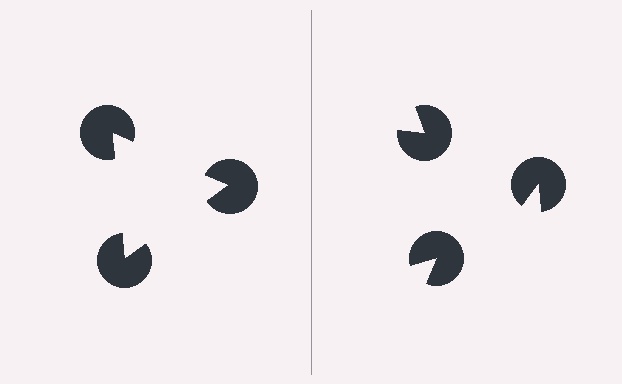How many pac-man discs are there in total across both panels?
6 — 3 on each side.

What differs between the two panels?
The pac-man discs are positioned identically on both sides; only the wedge orientations differ. On the left they align to a triangle; on the right they are misaligned.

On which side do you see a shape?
An illusory triangle appears on the left side. On the right side the wedge cuts are rotated, so no coherent shape forms.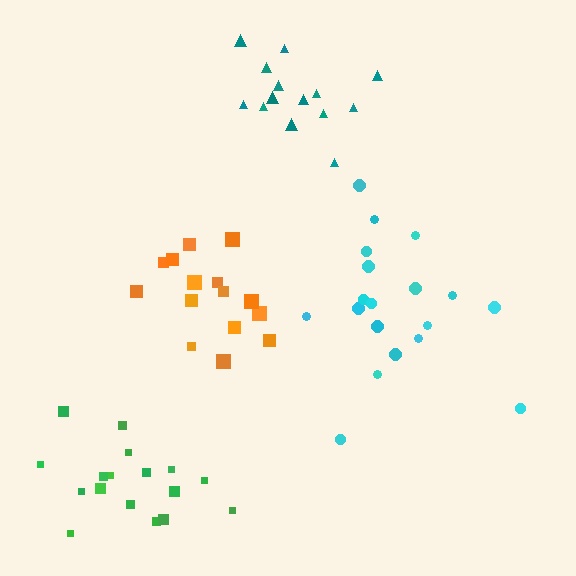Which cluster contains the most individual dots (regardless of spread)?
Cyan (19).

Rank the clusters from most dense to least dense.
teal, green, orange, cyan.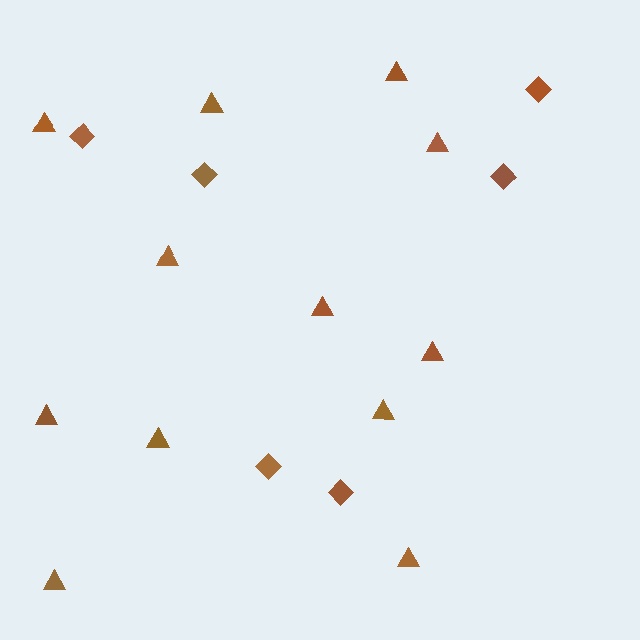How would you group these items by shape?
There are 2 groups: one group of triangles (12) and one group of diamonds (6).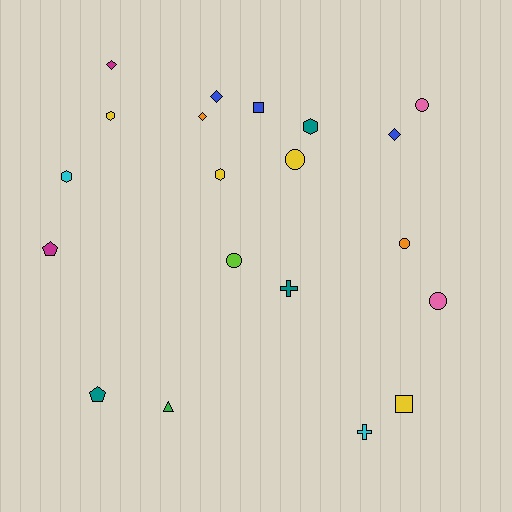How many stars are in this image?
There are no stars.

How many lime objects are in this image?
There is 1 lime object.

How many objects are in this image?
There are 20 objects.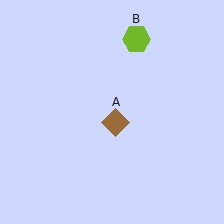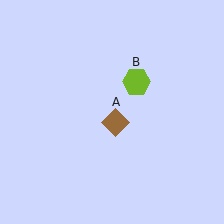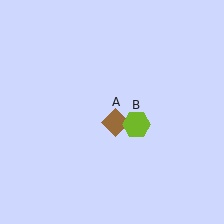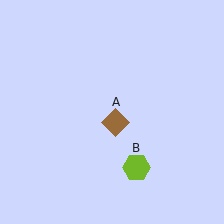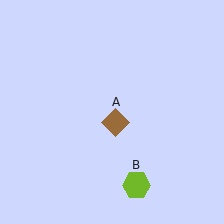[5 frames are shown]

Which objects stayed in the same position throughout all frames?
Brown diamond (object A) remained stationary.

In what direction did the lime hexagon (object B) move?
The lime hexagon (object B) moved down.